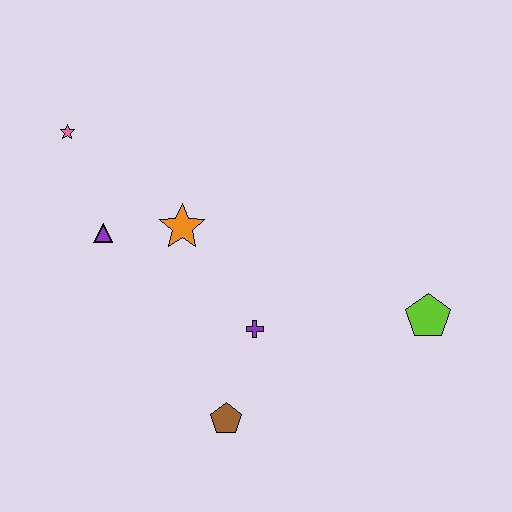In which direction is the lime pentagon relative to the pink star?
The lime pentagon is to the right of the pink star.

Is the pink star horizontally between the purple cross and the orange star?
No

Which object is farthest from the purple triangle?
The lime pentagon is farthest from the purple triangle.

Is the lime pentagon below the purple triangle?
Yes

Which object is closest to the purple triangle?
The orange star is closest to the purple triangle.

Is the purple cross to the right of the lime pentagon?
No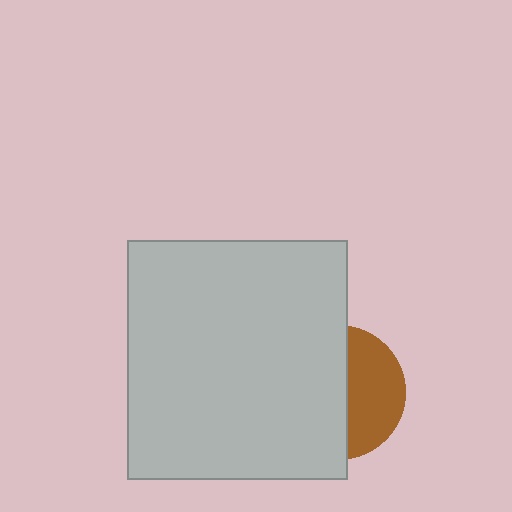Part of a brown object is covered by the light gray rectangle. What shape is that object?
It is a circle.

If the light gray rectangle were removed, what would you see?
You would see the complete brown circle.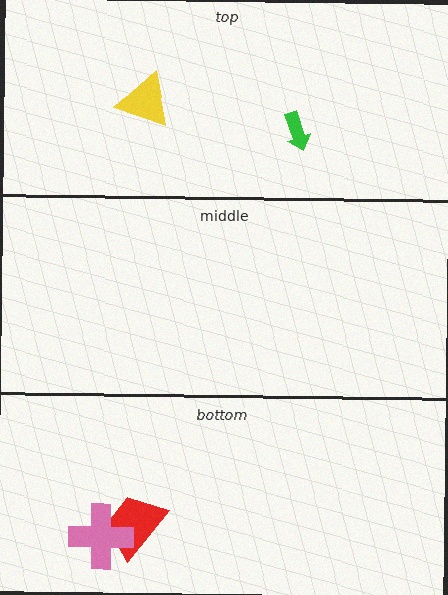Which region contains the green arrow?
The top region.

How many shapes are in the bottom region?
2.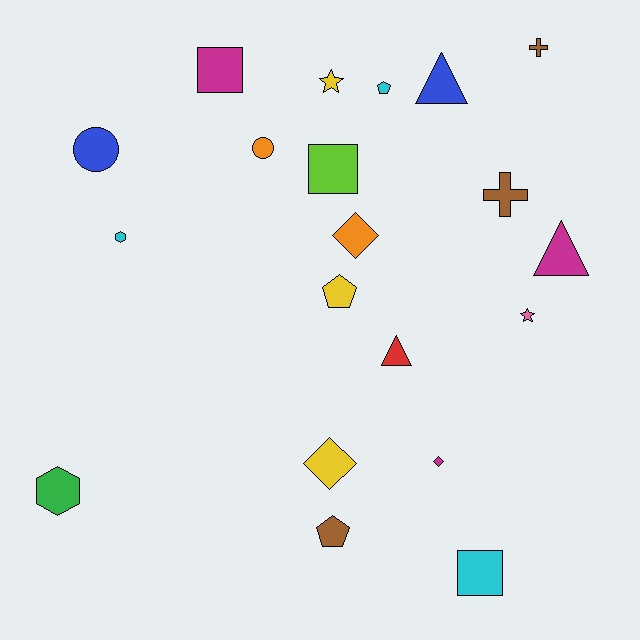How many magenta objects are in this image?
There are 3 magenta objects.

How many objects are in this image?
There are 20 objects.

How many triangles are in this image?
There are 3 triangles.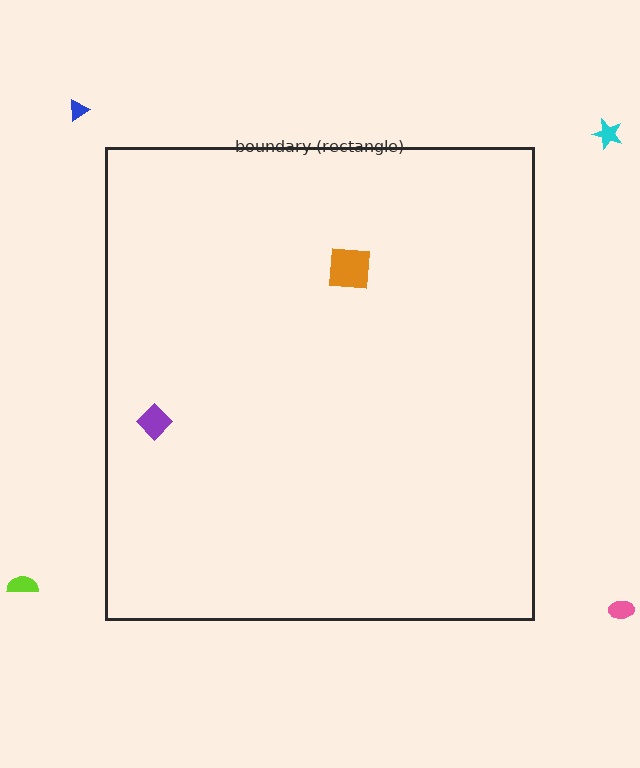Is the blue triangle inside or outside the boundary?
Outside.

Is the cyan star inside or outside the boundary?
Outside.